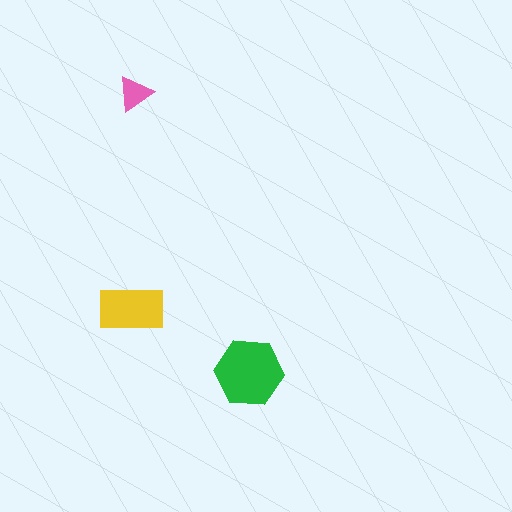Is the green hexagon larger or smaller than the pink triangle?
Larger.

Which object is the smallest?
The pink triangle.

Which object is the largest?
The green hexagon.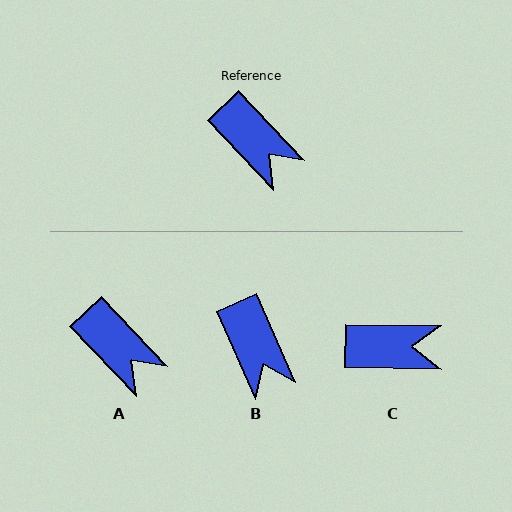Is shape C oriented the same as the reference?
No, it is off by about 45 degrees.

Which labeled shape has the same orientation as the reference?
A.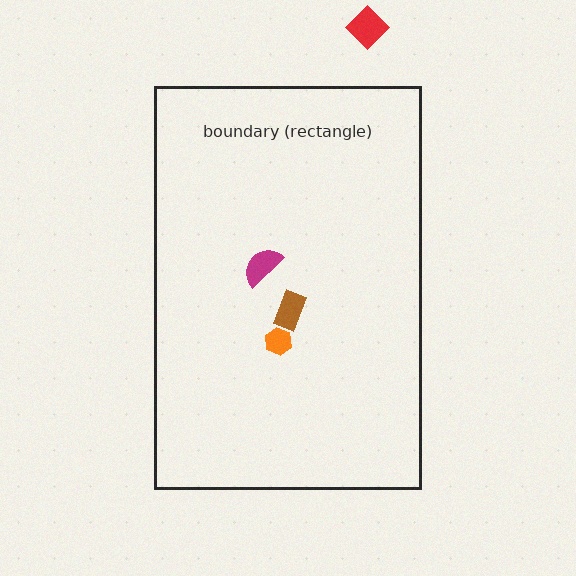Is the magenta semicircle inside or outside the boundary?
Inside.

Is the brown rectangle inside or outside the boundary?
Inside.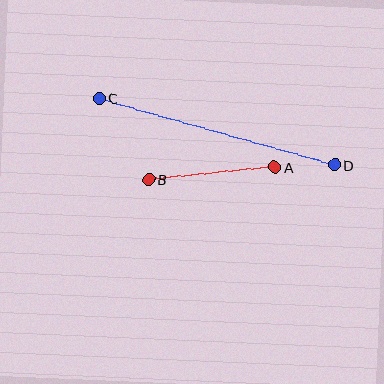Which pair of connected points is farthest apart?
Points C and D are farthest apart.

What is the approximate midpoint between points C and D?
The midpoint is at approximately (217, 131) pixels.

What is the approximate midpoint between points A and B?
The midpoint is at approximately (212, 173) pixels.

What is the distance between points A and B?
The distance is approximately 127 pixels.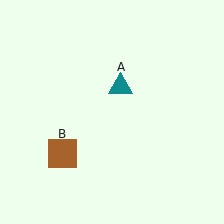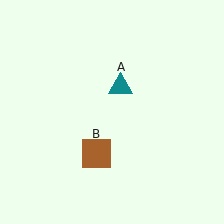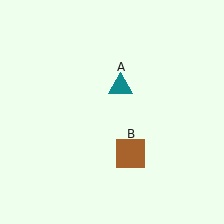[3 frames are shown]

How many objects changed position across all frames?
1 object changed position: brown square (object B).